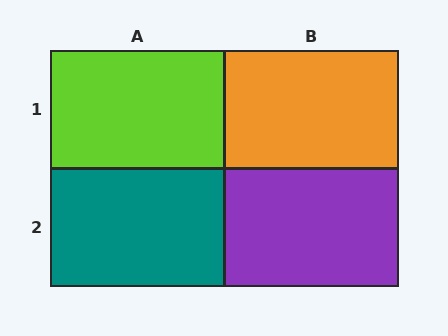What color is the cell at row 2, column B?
Purple.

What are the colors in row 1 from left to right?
Lime, orange.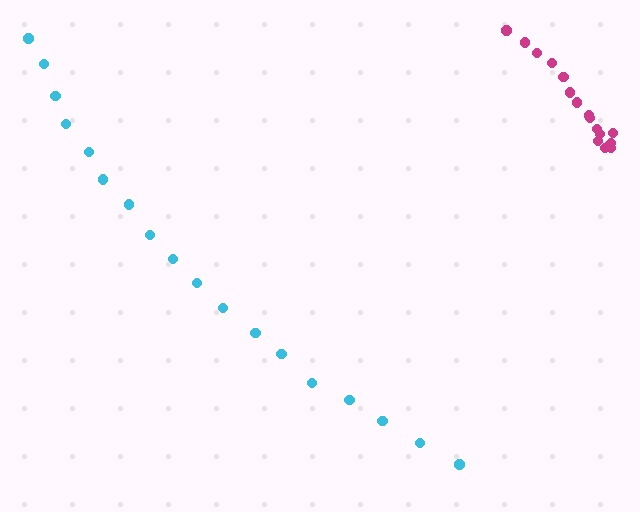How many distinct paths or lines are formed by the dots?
There are 2 distinct paths.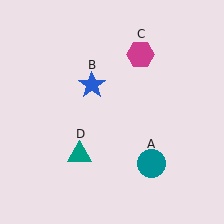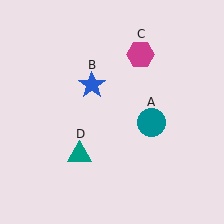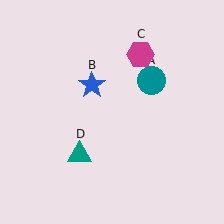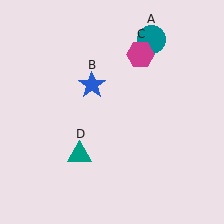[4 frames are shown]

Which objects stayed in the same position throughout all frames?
Blue star (object B) and magenta hexagon (object C) and teal triangle (object D) remained stationary.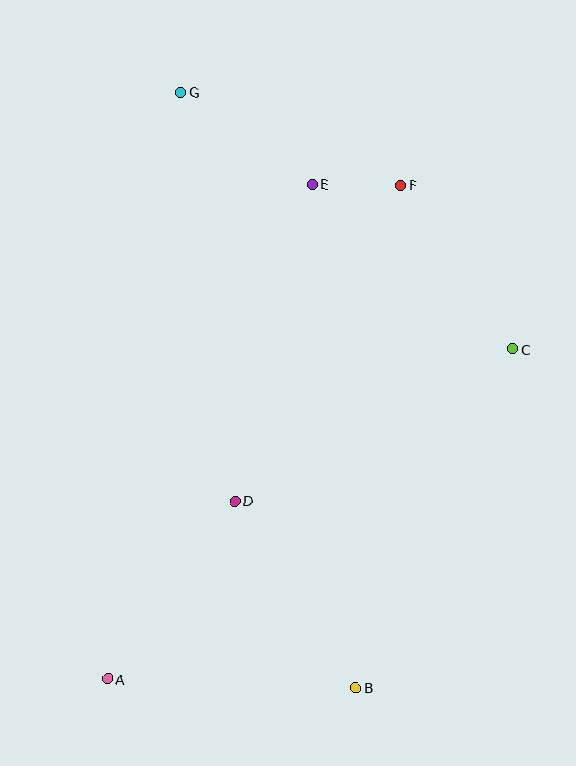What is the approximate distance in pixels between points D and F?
The distance between D and F is approximately 357 pixels.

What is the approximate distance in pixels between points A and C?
The distance between A and C is approximately 522 pixels.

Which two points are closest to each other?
Points E and F are closest to each other.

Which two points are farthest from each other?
Points B and G are farthest from each other.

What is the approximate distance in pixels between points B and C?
The distance between B and C is approximately 373 pixels.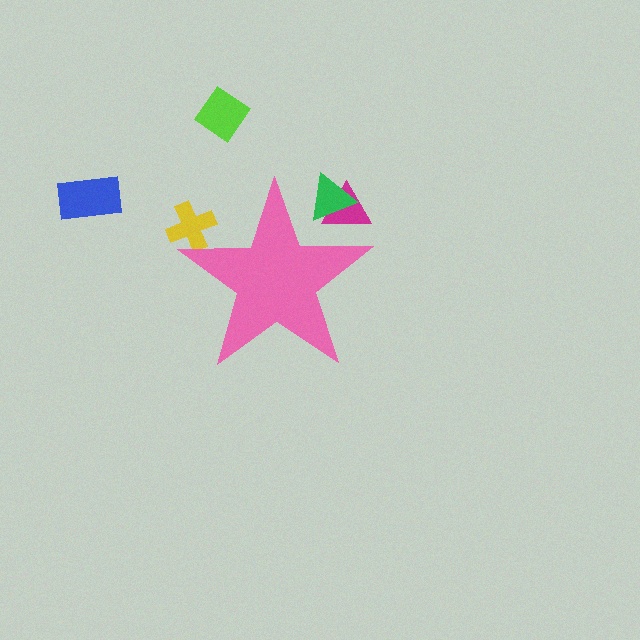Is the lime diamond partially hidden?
No, the lime diamond is fully visible.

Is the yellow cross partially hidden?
Yes, the yellow cross is partially hidden behind the pink star.